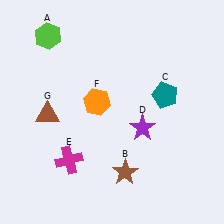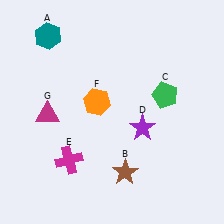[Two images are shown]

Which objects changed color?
A changed from lime to teal. C changed from teal to green. G changed from brown to magenta.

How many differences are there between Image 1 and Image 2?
There are 3 differences between the two images.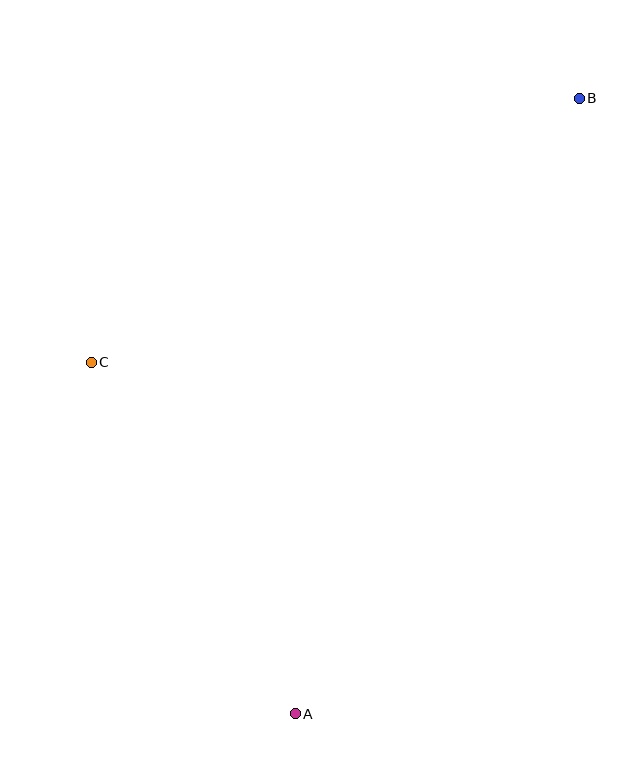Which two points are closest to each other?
Points A and C are closest to each other.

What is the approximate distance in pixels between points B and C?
The distance between B and C is approximately 555 pixels.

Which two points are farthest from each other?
Points A and B are farthest from each other.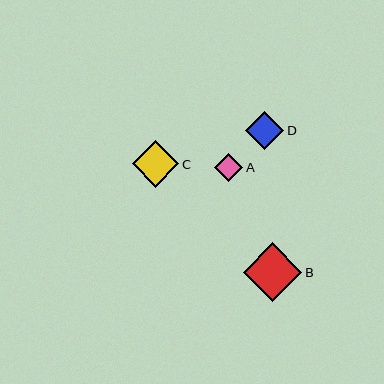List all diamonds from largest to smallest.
From largest to smallest: B, C, D, A.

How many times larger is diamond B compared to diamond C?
Diamond B is approximately 1.3 times the size of diamond C.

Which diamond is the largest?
Diamond B is the largest with a size of approximately 59 pixels.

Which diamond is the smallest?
Diamond A is the smallest with a size of approximately 28 pixels.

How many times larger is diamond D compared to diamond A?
Diamond D is approximately 1.4 times the size of diamond A.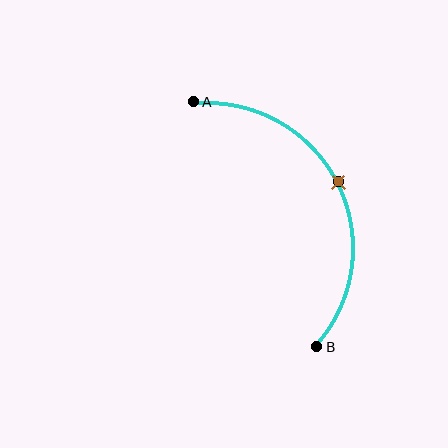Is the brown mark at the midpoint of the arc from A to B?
Yes. The brown mark lies on the arc at equal arc-length from both A and B — it is the arc midpoint.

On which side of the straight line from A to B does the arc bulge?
The arc bulges to the right of the straight line connecting A and B.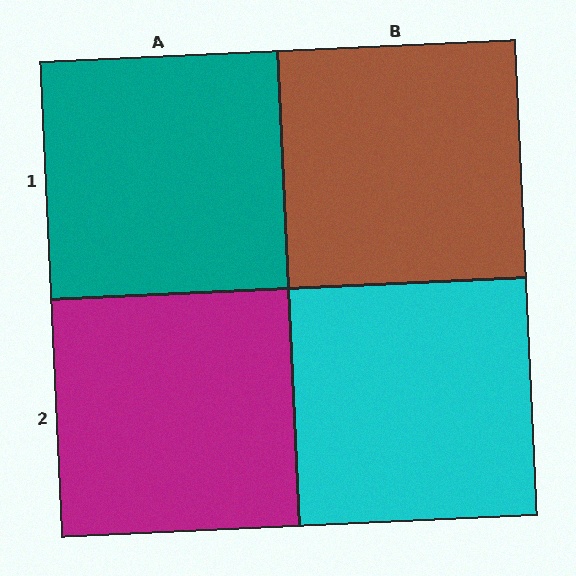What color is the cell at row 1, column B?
Brown.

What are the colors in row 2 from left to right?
Magenta, cyan.